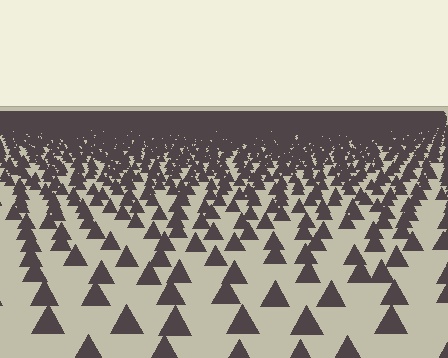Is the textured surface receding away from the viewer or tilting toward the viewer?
The surface is receding away from the viewer. Texture elements get smaller and denser toward the top.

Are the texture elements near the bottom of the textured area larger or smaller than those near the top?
Larger. Near the bottom, elements are closer to the viewer and appear at a bigger on-screen size.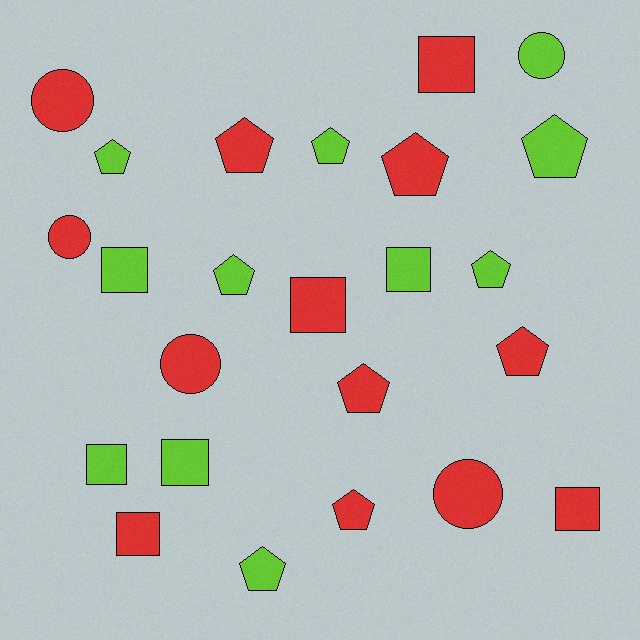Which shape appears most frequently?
Pentagon, with 11 objects.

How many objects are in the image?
There are 24 objects.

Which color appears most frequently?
Red, with 13 objects.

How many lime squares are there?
There are 4 lime squares.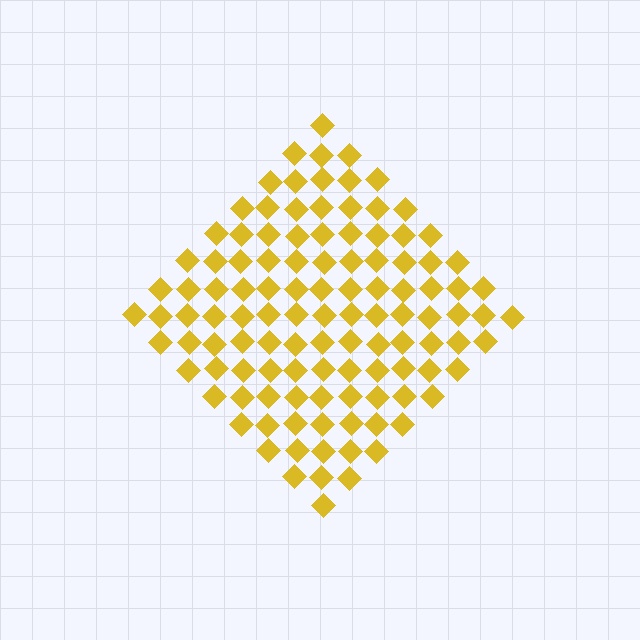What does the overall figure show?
The overall figure shows a diamond.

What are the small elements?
The small elements are diamonds.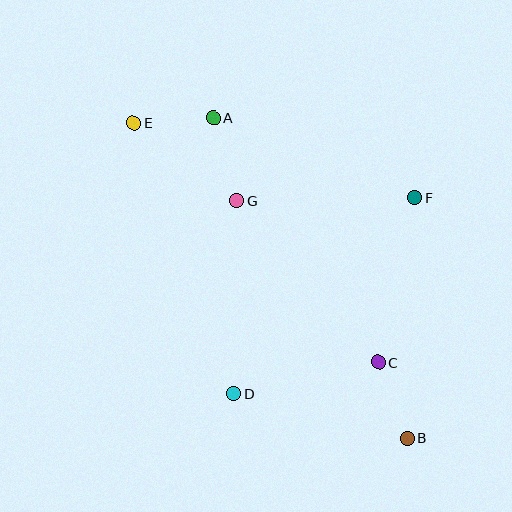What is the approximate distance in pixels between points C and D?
The distance between C and D is approximately 147 pixels.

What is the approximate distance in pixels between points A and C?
The distance between A and C is approximately 295 pixels.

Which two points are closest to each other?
Points A and E are closest to each other.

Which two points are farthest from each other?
Points B and E are farthest from each other.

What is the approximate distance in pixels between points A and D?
The distance between A and D is approximately 277 pixels.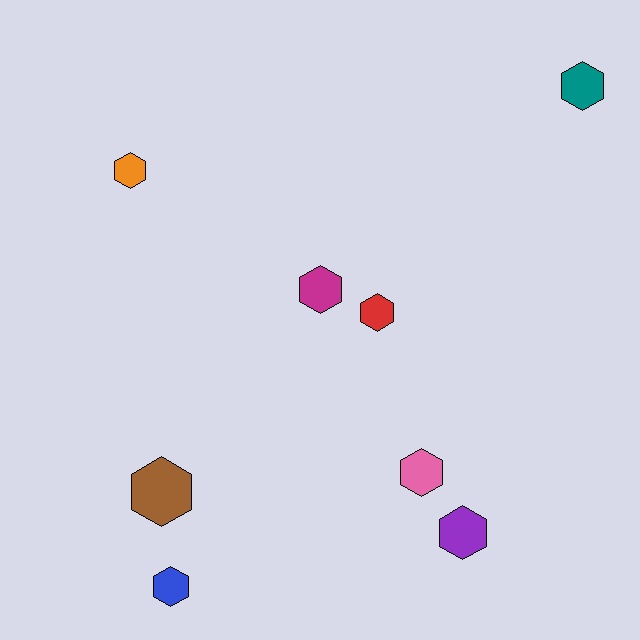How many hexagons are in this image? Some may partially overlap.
There are 8 hexagons.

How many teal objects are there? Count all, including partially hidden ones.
There is 1 teal object.